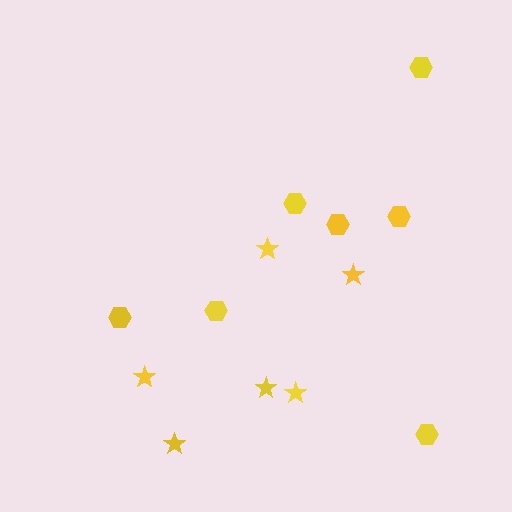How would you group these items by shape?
There are 2 groups: one group of stars (6) and one group of hexagons (7).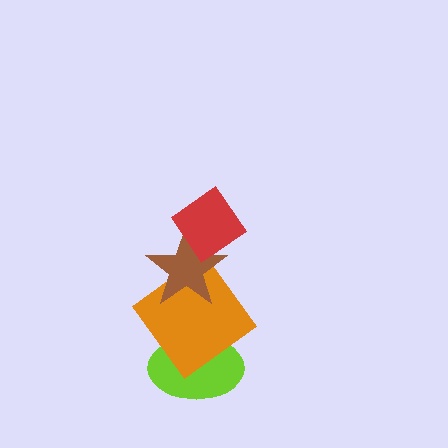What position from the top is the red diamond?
The red diamond is 1st from the top.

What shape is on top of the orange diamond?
The brown star is on top of the orange diamond.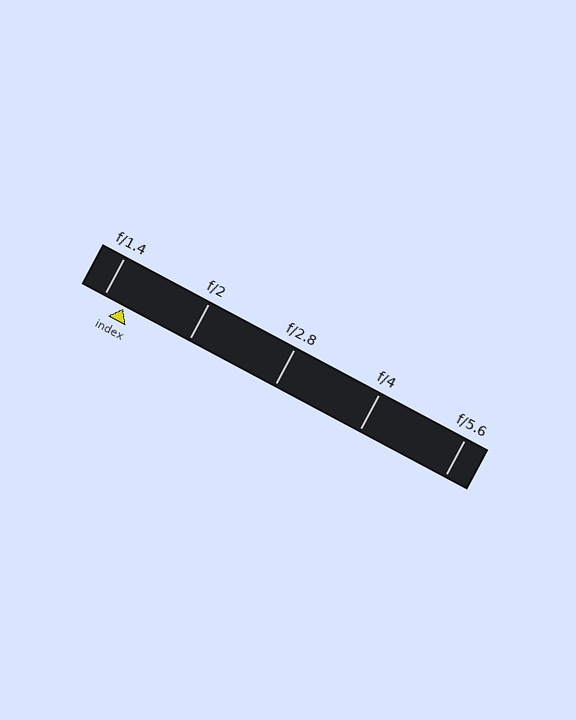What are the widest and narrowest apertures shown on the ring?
The widest aperture shown is f/1.4 and the narrowest is f/5.6.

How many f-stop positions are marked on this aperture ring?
There are 5 f-stop positions marked.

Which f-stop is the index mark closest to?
The index mark is closest to f/1.4.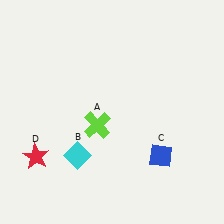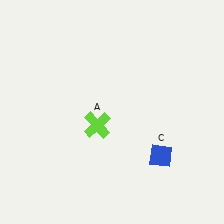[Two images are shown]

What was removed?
The cyan diamond (B), the red star (D) were removed in Image 2.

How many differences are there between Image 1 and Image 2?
There are 2 differences between the two images.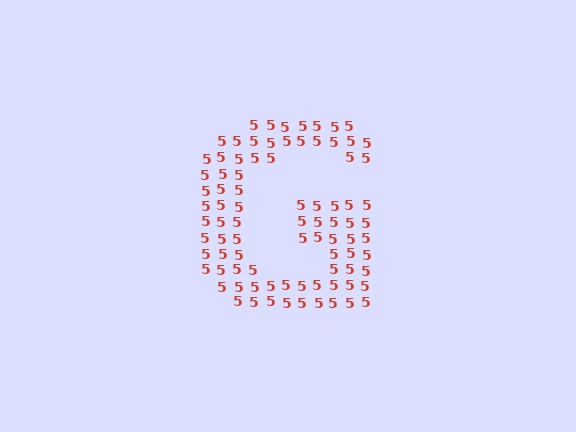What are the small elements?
The small elements are digit 5's.